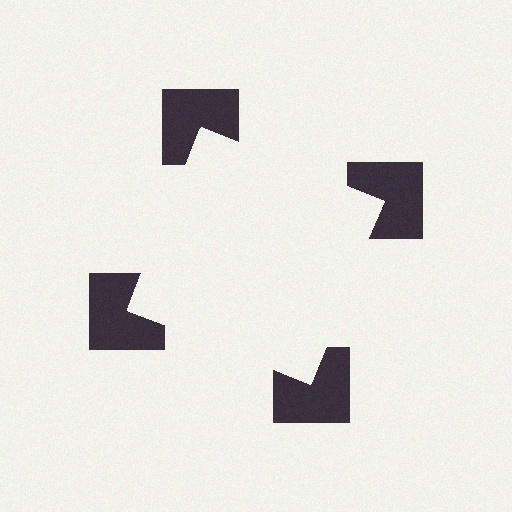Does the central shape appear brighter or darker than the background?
It typically appears slightly brighter than the background, even though no actual brightness change is drawn.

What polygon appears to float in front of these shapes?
An illusory square — its edges are inferred from the aligned wedge cuts in the notched squares, not physically drawn.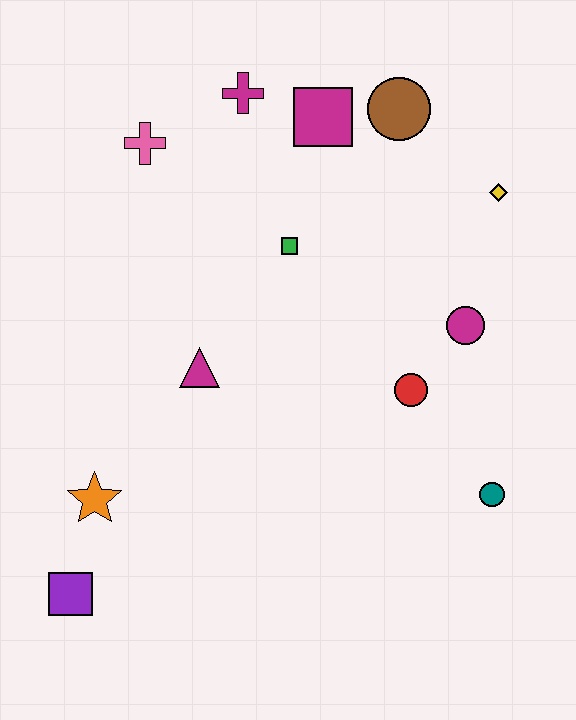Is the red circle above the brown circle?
No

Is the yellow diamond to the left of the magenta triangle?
No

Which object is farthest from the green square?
The purple square is farthest from the green square.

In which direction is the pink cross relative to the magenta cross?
The pink cross is to the left of the magenta cross.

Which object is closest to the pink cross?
The magenta cross is closest to the pink cross.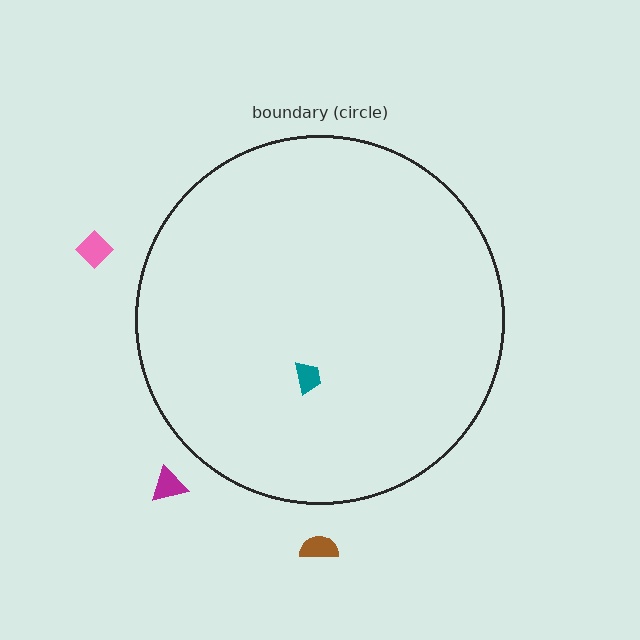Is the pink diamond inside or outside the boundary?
Outside.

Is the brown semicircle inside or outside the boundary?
Outside.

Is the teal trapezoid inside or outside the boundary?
Inside.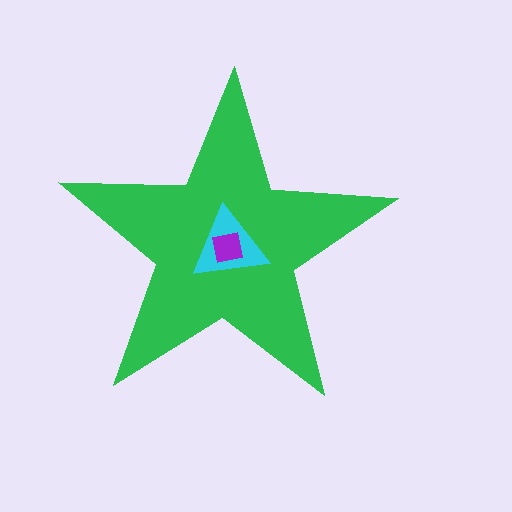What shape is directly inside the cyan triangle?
The purple square.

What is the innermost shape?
The purple square.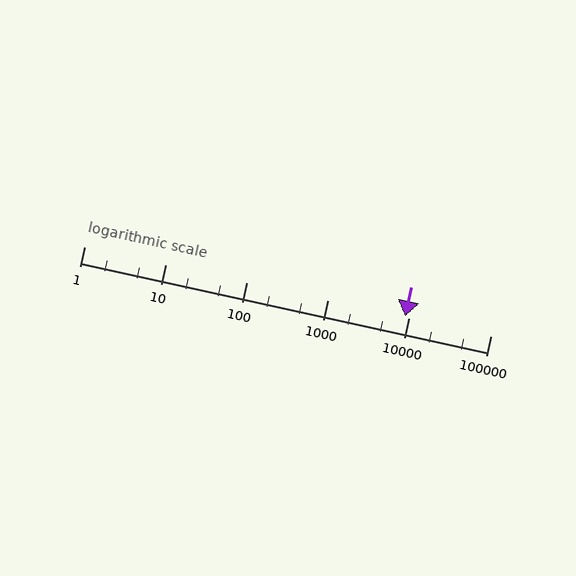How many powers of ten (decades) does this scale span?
The scale spans 5 decades, from 1 to 100000.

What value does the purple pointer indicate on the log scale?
The pointer indicates approximately 9000.